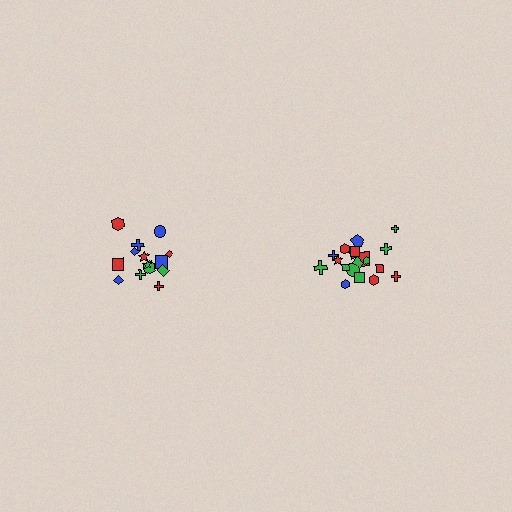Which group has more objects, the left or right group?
The right group.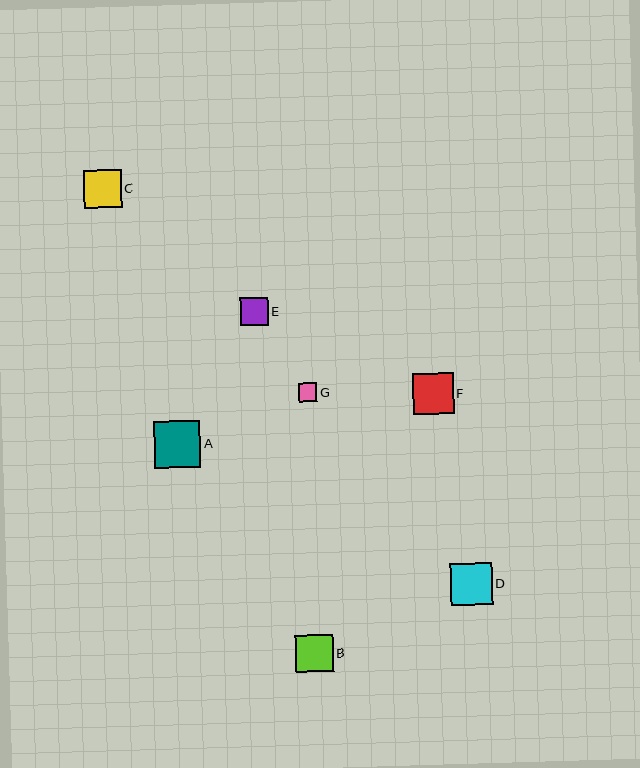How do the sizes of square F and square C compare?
Square F and square C are approximately the same size.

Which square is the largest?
Square A is the largest with a size of approximately 46 pixels.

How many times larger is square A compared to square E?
Square A is approximately 1.7 times the size of square E.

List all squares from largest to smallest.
From largest to smallest: A, D, F, C, B, E, G.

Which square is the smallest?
Square G is the smallest with a size of approximately 19 pixels.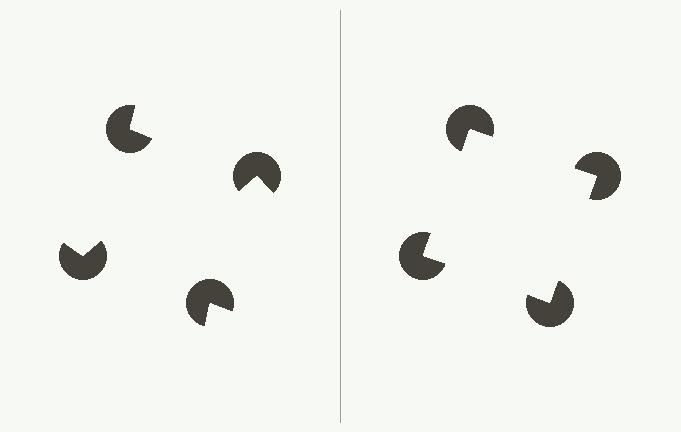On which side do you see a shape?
An illusory square appears on the right side. On the left side the wedge cuts are rotated, so no coherent shape forms.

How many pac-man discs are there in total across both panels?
8 — 4 on each side.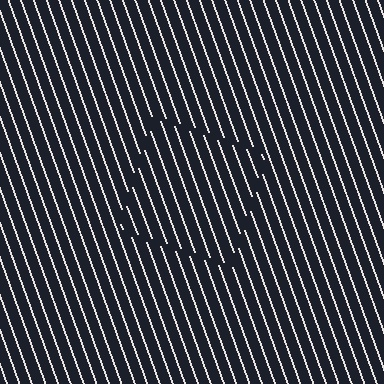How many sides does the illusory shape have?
4 sides — the line-ends trace a square.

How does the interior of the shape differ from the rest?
The interior of the shape contains the same grating, shifted by half a period — the contour is defined by the phase discontinuity where line-ends from the inner and outer gratings abut.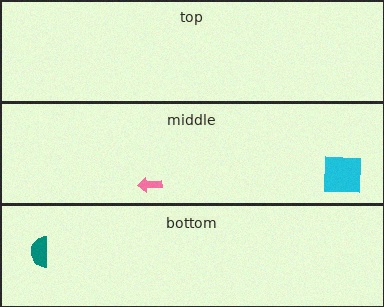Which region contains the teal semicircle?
The bottom region.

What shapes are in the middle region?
The cyan square, the pink arrow.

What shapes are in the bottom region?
The teal semicircle.